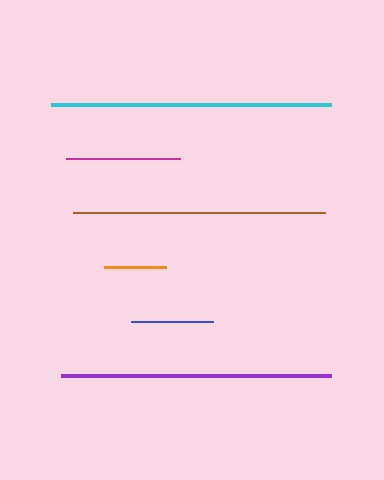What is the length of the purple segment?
The purple segment is approximately 270 pixels long.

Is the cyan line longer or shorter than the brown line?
The cyan line is longer than the brown line.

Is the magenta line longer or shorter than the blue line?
The magenta line is longer than the blue line.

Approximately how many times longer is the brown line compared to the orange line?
The brown line is approximately 4.1 times the length of the orange line.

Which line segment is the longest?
The cyan line is the longest at approximately 280 pixels.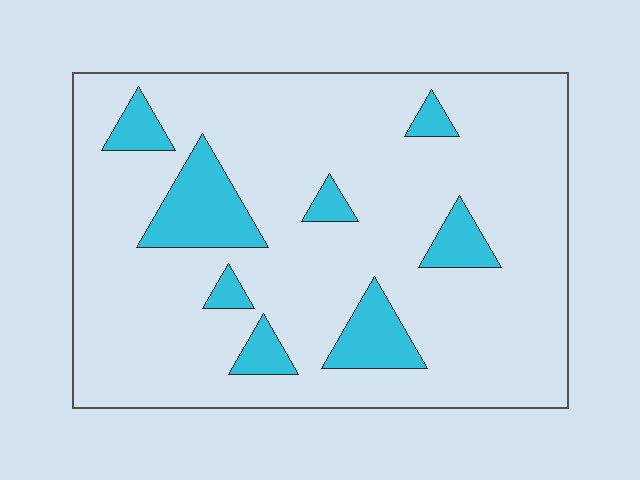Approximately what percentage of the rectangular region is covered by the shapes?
Approximately 15%.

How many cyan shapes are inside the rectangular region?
8.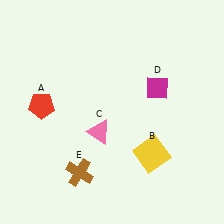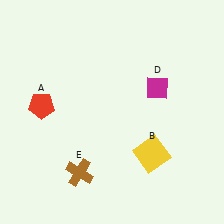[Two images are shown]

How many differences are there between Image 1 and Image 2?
There is 1 difference between the two images.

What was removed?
The pink triangle (C) was removed in Image 2.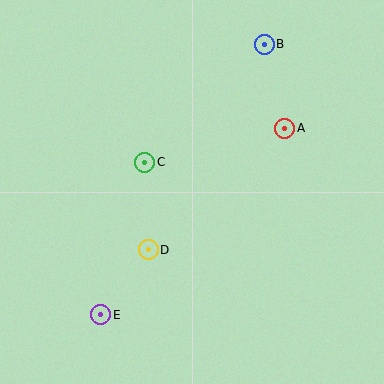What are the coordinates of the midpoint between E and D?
The midpoint between E and D is at (124, 282).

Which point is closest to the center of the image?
Point C at (145, 162) is closest to the center.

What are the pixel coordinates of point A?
Point A is at (285, 128).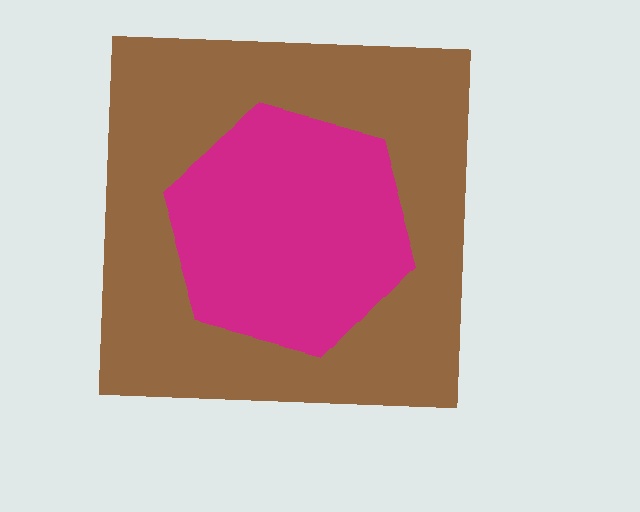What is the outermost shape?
The brown square.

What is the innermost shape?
The magenta hexagon.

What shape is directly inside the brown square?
The magenta hexagon.